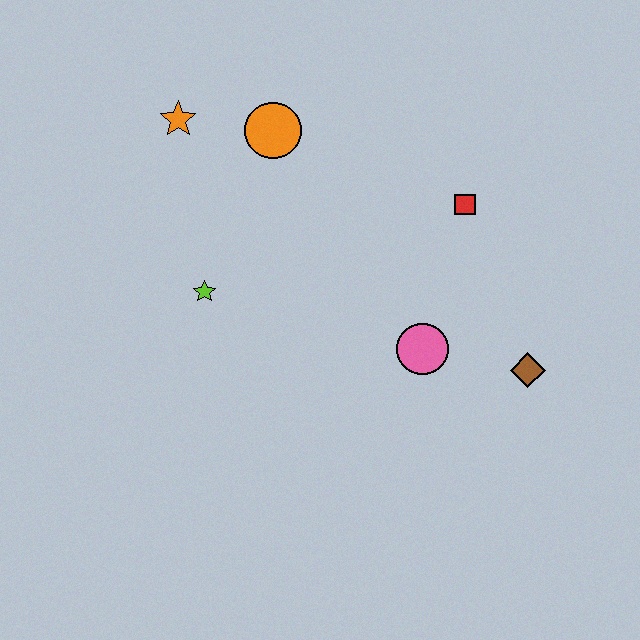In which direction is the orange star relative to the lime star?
The orange star is above the lime star.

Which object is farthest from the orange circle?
The brown diamond is farthest from the orange circle.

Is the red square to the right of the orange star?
Yes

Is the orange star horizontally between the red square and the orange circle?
No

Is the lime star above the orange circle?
No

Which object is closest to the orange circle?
The orange star is closest to the orange circle.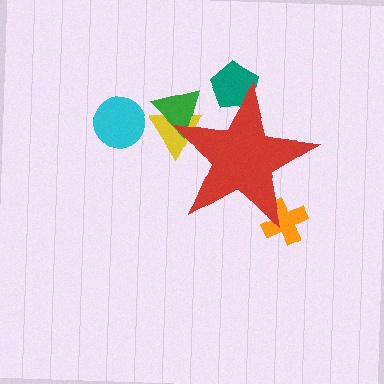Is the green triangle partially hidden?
Yes, the green triangle is partially hidden behind the red star.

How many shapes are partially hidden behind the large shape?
4 shapes are partially hidden.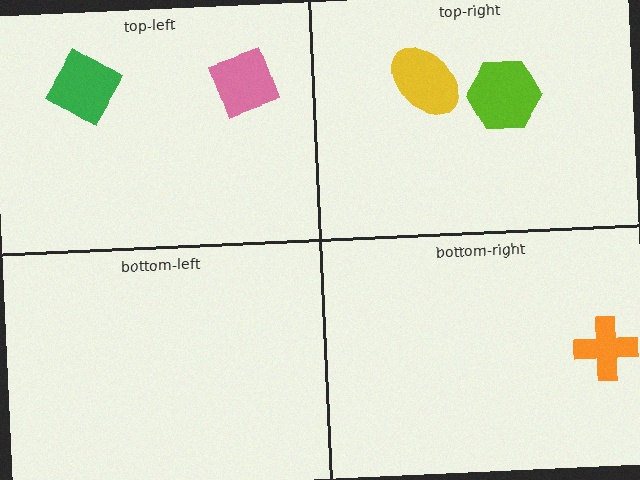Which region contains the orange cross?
The bottom-right region.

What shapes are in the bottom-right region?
The orange cross.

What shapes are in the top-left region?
The pink diamond, the green diamond.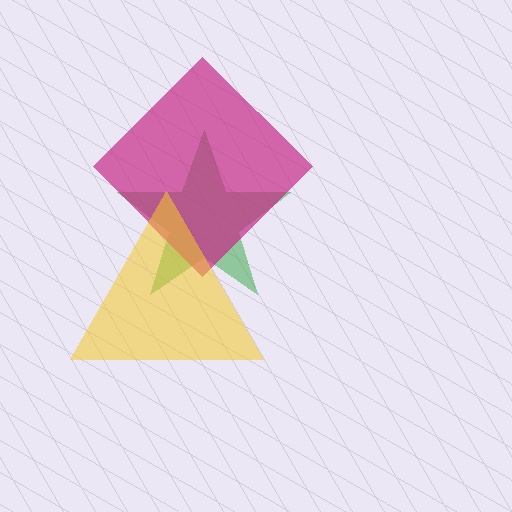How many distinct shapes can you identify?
There are 3 distinct shapes: a green star, a magenta diamond, a yellow triangle.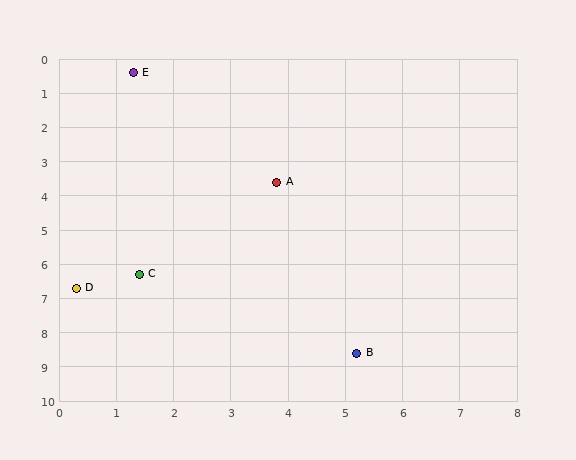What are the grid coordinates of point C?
Point C is at approximately (1.4, 6.3).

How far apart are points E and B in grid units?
Points E and B are about 9.1 grid units apart.